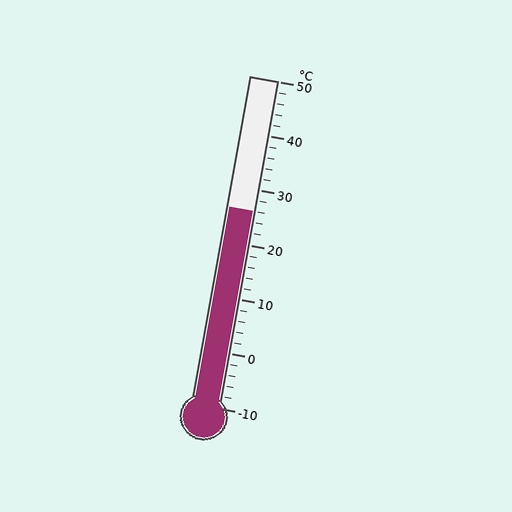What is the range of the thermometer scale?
The thermometer scale ranges from -10°C to 50°C.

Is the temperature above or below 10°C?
The temperature is above 10°C.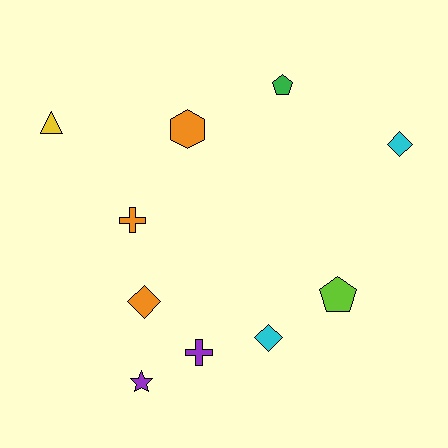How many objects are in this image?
There are 10 objects.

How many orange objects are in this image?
There are 3 orange objects.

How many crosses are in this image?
There are 2 crosses.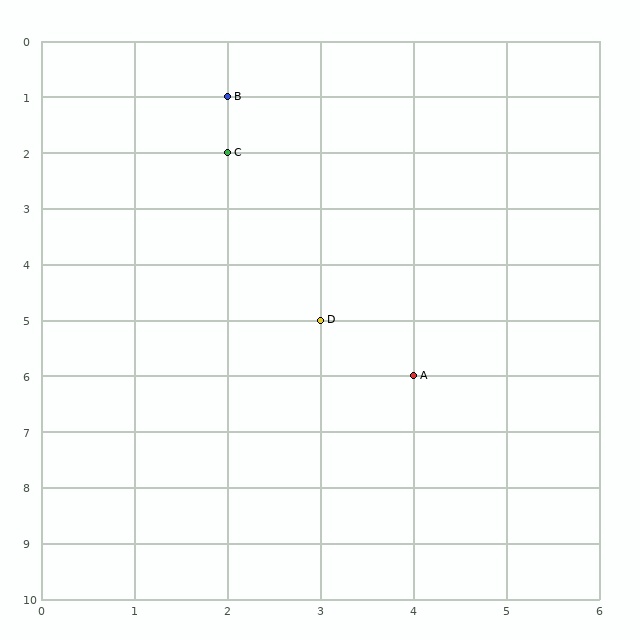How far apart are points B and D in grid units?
Points B and D are 1 column and 4 rows apart (about 4.1 grid units diagonally).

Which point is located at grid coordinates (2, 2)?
Point C is at (2, 2).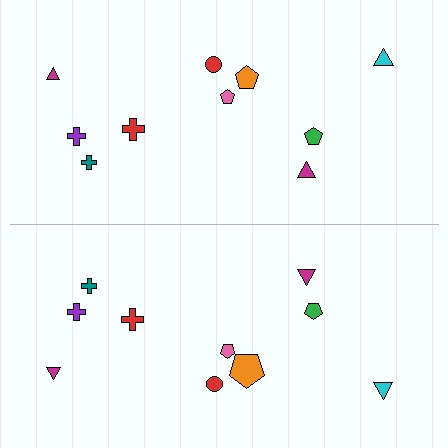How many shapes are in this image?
There are 20 shapes in this image.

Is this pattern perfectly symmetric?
No, the pattern is not perfectly symmetric. The orange pentagon on the bottom side has a different size than its mirror counterpart.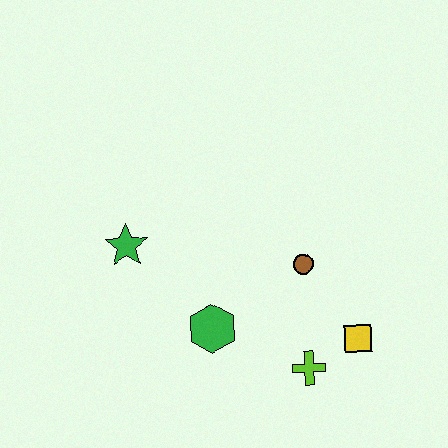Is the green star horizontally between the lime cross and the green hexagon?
No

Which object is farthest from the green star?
The yellow square is farthest from the green star.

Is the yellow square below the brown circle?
Yes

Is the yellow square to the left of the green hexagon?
No